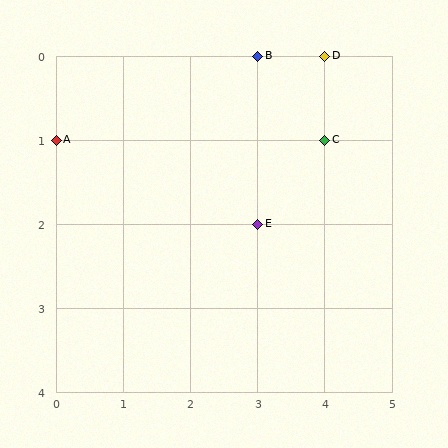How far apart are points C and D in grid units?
Points C and D are 1 row apart.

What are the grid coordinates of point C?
Point C is at grid coordinates (4, 1).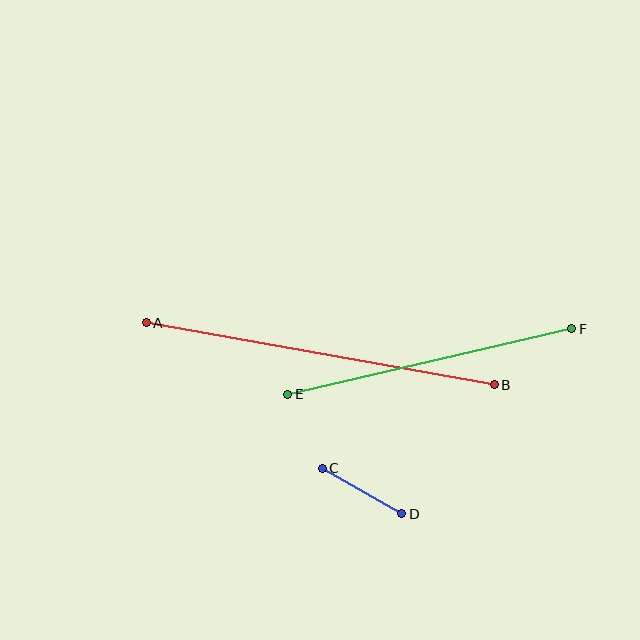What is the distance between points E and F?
The distance is approximately 291 pixels.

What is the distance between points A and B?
The distance is approximately 354 pixels.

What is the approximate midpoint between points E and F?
The midpoint is at approximately (430, 361) pixels.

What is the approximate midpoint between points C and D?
The midpoint is at approximately (362, 491) pixels.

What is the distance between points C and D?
The distance is approximately 92 pixels.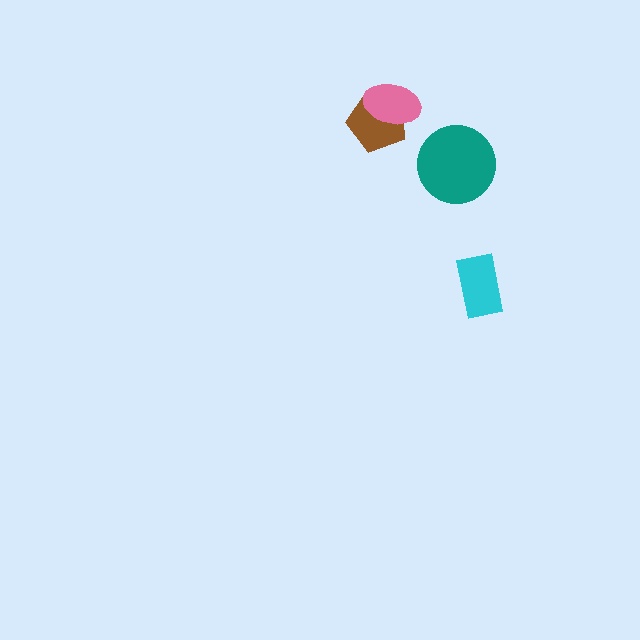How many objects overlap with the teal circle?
0 objects overlap with the teal circle.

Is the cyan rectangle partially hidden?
No, no other shape covers it.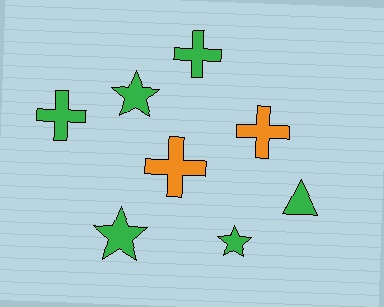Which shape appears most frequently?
Cross, with 4 objects.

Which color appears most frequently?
Green, with 6 objects.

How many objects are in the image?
There are 8 objects.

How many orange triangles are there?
There are no orange triangles.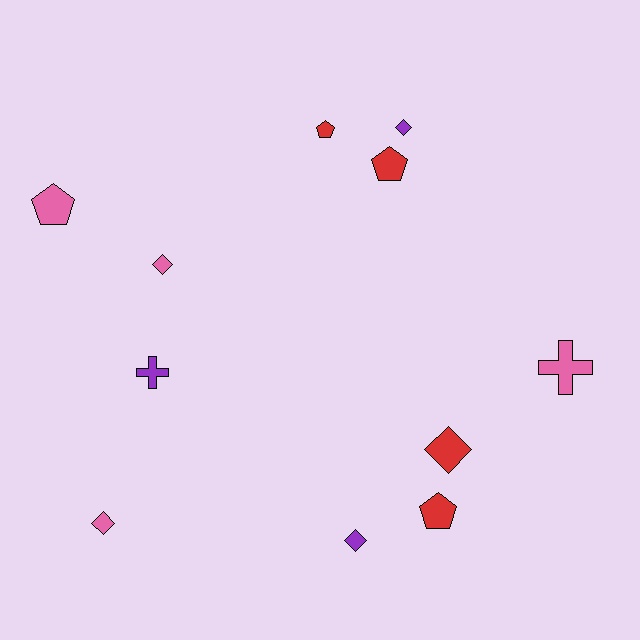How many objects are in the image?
There are 11 objects.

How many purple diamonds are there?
There are 2 purple diamonds.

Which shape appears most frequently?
Diamond, with 5 objects.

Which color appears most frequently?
Red, with 4 objects.